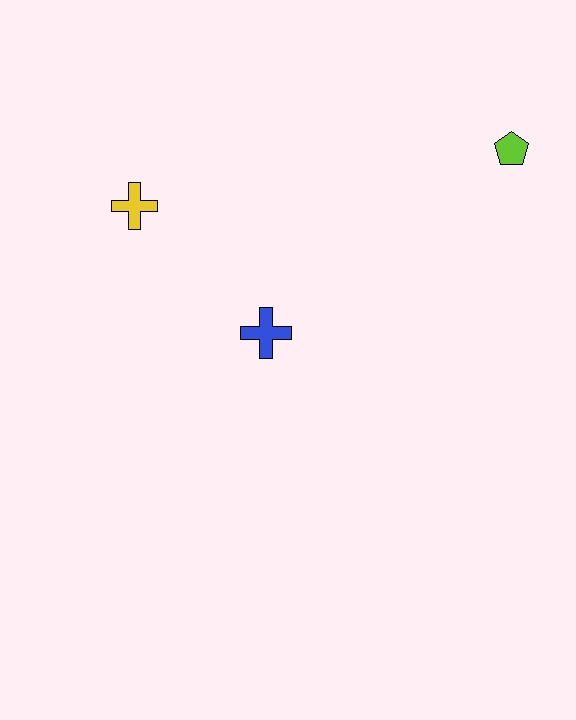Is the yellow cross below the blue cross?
No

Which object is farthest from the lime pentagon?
The yellow cross is farthest from the lime pentagon.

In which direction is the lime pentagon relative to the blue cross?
The lime pentagon is to the right of the blue cross.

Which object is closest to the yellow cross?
The blue cross is closest to the yellow cross.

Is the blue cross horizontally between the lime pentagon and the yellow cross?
Yes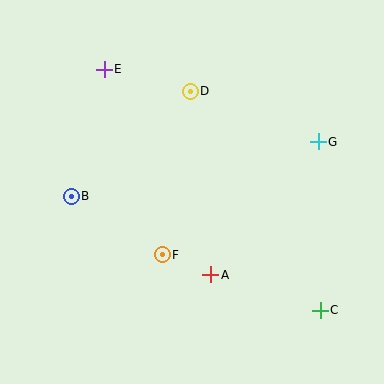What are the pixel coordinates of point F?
Point F is at (162, 255).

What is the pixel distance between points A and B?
The distance between A and B is 160 pixels.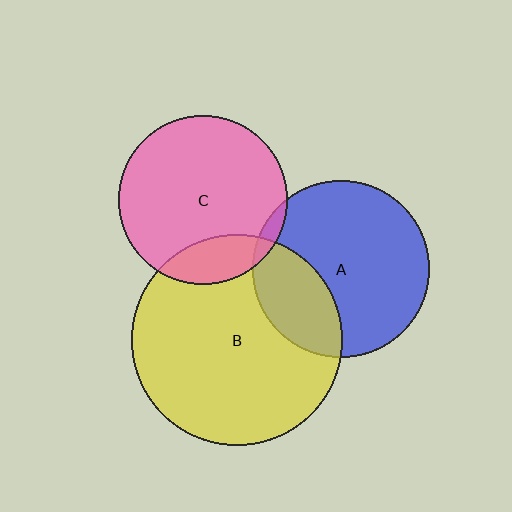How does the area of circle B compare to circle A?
Approximately 1.4 times.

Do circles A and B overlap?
Yes.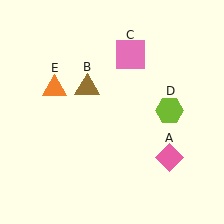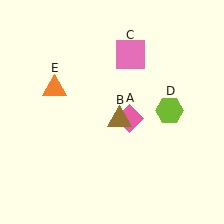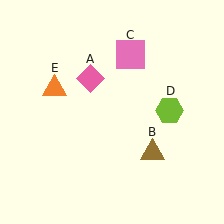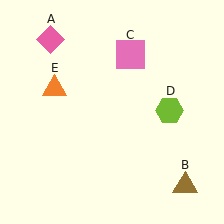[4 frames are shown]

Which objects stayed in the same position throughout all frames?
Pink square (object C) and lime hexagon (object D) and orange triangle (object E) remained stationary.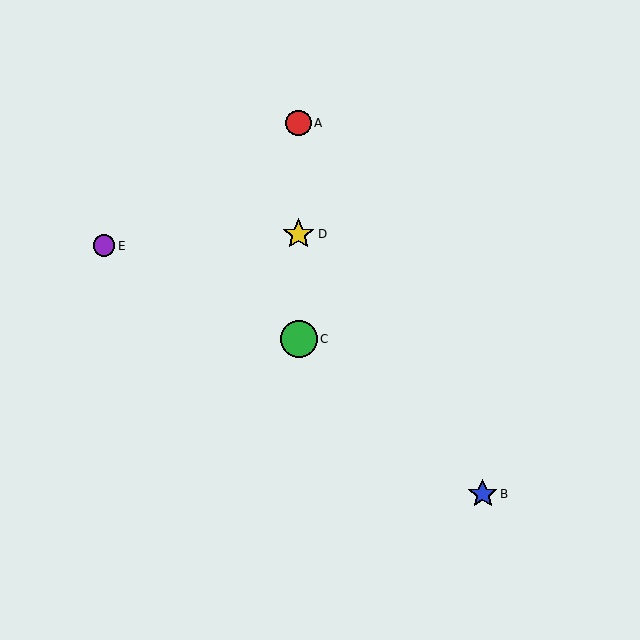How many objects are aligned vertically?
3 objects (A, C, D) are aligned vertically.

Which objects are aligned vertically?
Objects A, C, D are aligned vertically.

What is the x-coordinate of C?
Object C is at x≈299.